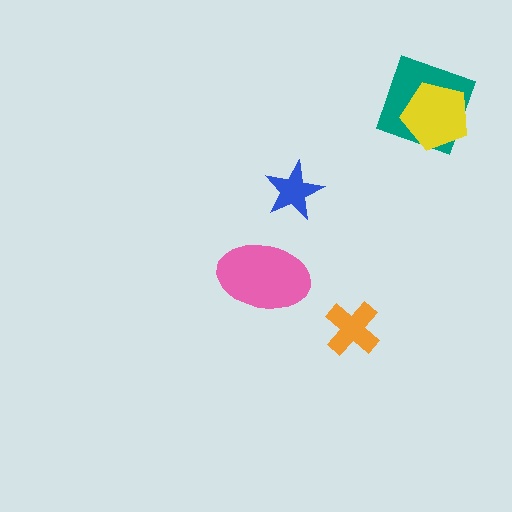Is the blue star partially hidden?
No, no other shape covers it.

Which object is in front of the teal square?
The yellow pentagon is in front of the teal square.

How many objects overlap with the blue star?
0 objects overlap with the blue star.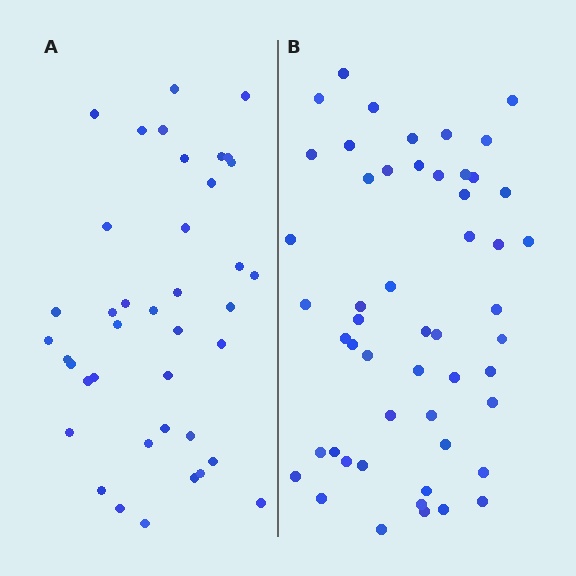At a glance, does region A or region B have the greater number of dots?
Region B (the right region) has more dots.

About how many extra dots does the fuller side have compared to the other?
Region B has roughly 12 or so more dots than region A.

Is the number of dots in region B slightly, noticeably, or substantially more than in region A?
Region B has noticeably more, but not dramatically so. The ratio is roughly 1.3 to 1.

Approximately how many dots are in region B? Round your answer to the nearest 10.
About 50 dots. (The exact count is 52, which rounds to 50.)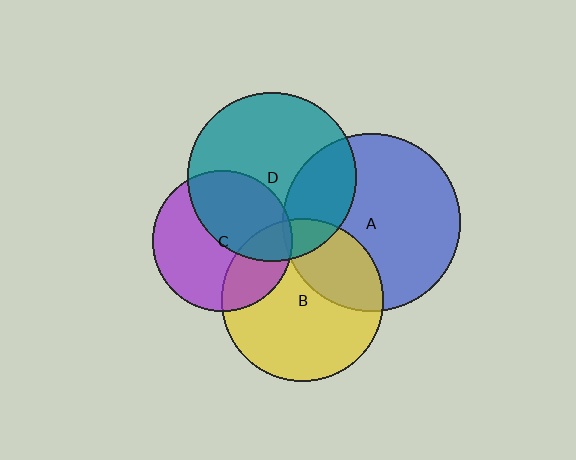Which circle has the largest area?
Circle A (blue).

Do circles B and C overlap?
Yes.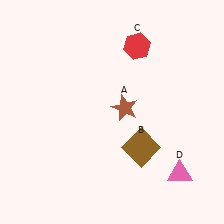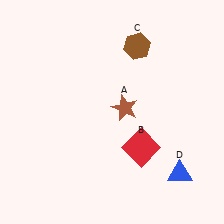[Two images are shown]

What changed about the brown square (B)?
In Image 1, B is brown. In Image 2, it changed to red.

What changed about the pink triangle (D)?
In Image 1, D is pink. In Image 2, it changed to blue.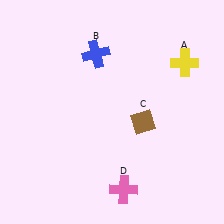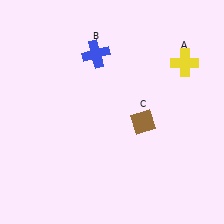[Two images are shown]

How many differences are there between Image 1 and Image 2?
There is 1 difference between the two images.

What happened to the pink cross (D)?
The pink cross (D) was removed in Image 2. It was in the bottom-right area of Image 1.